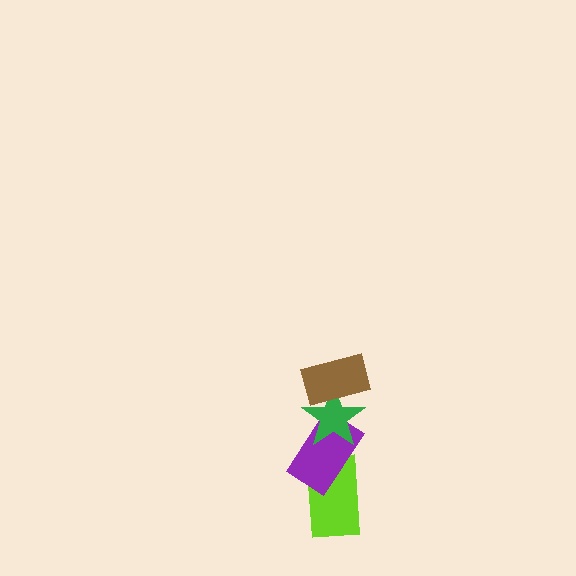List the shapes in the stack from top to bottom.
From top to bottom: the brown rectangle, the green star, the purple rectangle, the lime rectangle.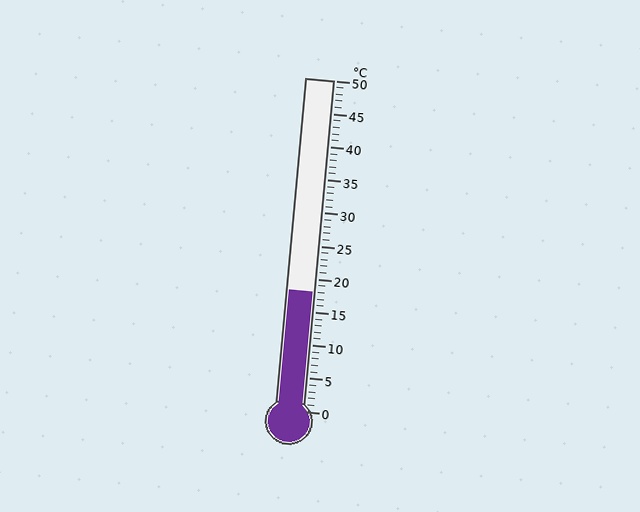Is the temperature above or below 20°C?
The temperature is below 20°C.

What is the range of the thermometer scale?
The thermometer scale ranges from 0°C to 50°C.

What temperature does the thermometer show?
The thermometer shows approximately 18°C.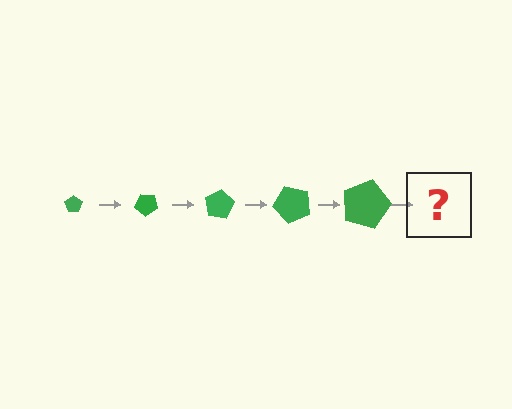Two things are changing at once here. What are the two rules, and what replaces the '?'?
The two rules are that the pentagon grows larger each step and it rotates 40 degrees each step. The '?' should be a pentagon, larger than the previous one and rotated 200 degrees from the start.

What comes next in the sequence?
The next element should be a pentagon, larger than the previous one and rotated 200 degrees from the start.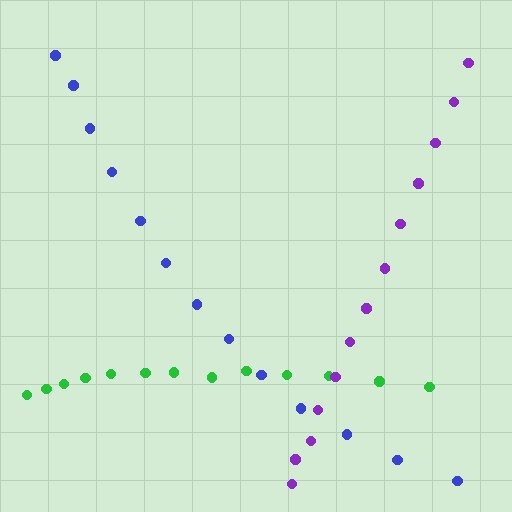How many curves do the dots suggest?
There are 3 distinct paths.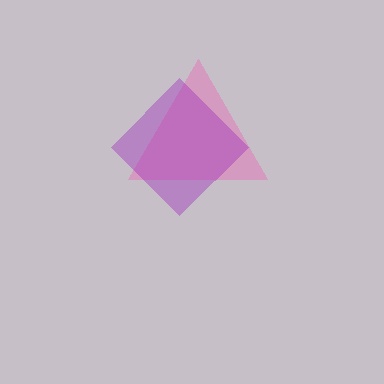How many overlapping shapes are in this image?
There are 2 overlapping shapes in the image.